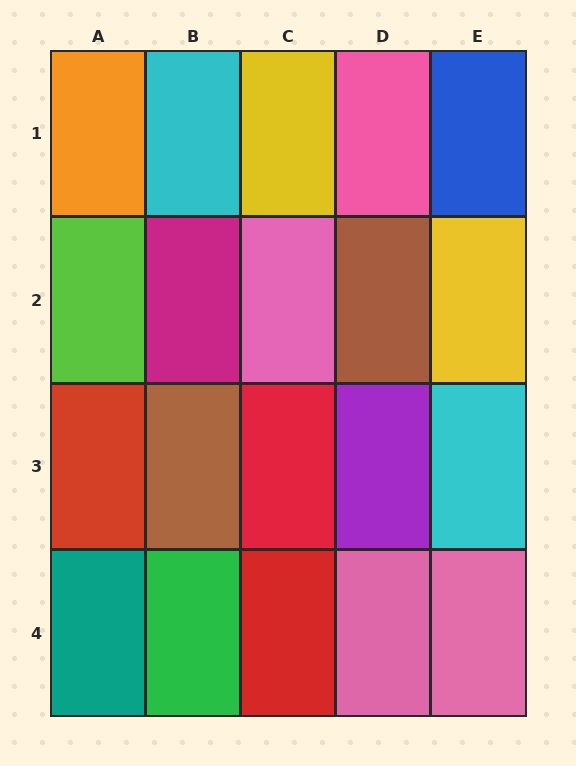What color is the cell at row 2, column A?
Lime.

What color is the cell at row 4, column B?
Green.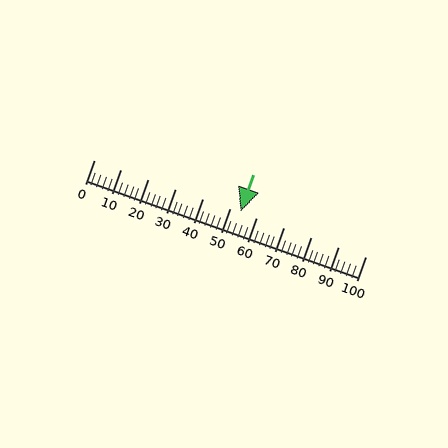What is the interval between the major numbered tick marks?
The major tick marks are spaced 10 units apart.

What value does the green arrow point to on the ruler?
The green arrow points to approximately 54.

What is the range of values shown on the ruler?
The ruler shows values from 0 to 100.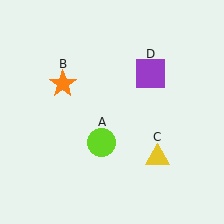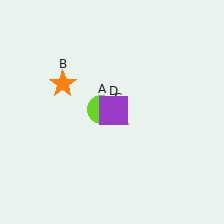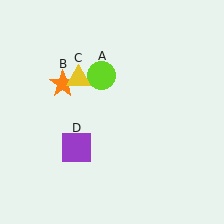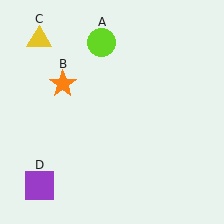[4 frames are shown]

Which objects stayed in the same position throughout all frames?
Orange star (object B) remained stationary.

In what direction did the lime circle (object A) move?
The lime circle (object A) moved up.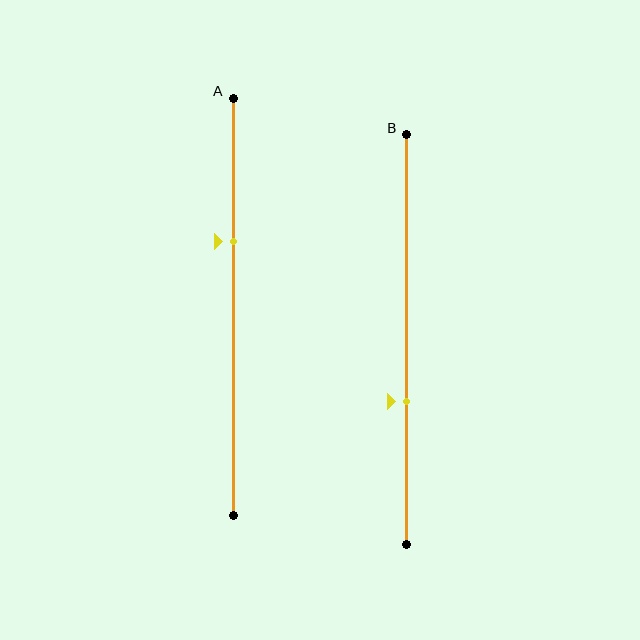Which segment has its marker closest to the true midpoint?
Segment B has its marker closest to the true midpoint.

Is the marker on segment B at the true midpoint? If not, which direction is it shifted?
No, the marker on segment B is shifted downward by about 15% of the segment length.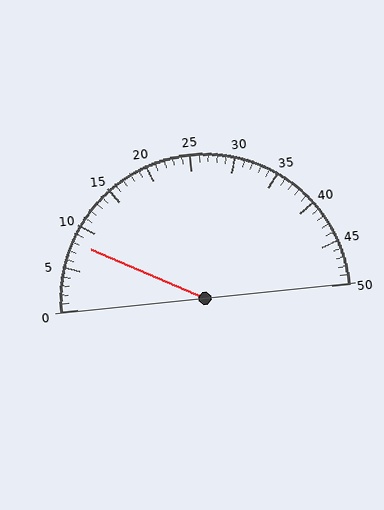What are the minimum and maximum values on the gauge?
The gauge ranges from 0 to 50.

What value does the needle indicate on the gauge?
The needle indicates approximately 8.